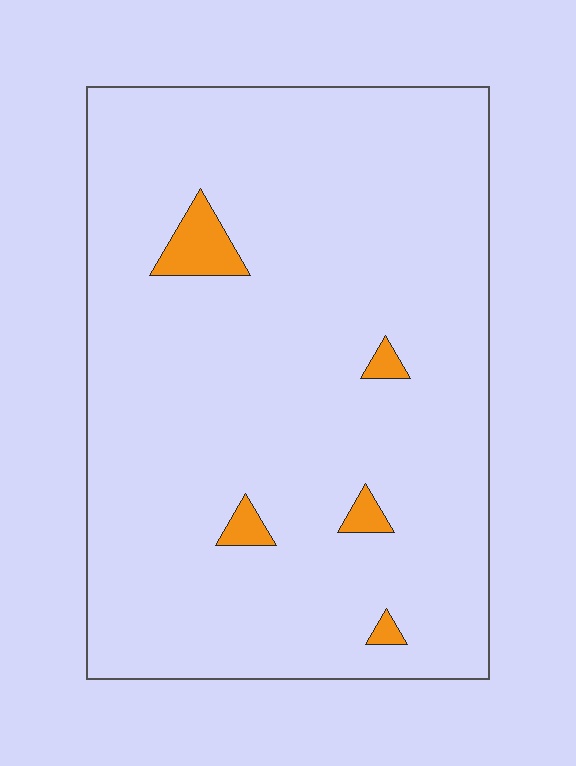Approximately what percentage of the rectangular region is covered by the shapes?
Approximately 5%.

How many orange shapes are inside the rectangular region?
5.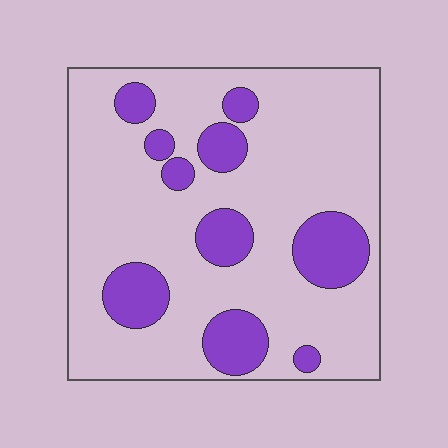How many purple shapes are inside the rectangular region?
10.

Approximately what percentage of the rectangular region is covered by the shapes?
Approximately 20%.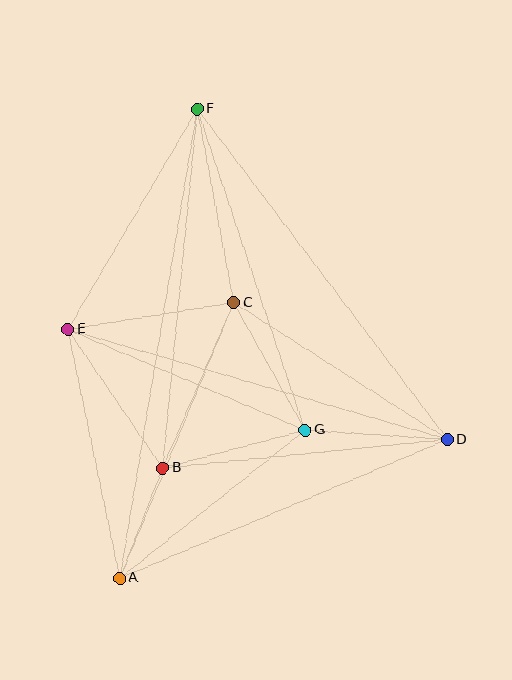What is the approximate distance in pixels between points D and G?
The distance between D and G is approximately 142 pixels.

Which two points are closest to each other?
Points A and B are closest to each other.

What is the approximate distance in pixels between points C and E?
The distance between C and E is approximately 168 pixels.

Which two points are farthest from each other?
Points A and F are farthest from each other.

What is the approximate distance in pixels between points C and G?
The distance between C and G is approximately 146 pixels.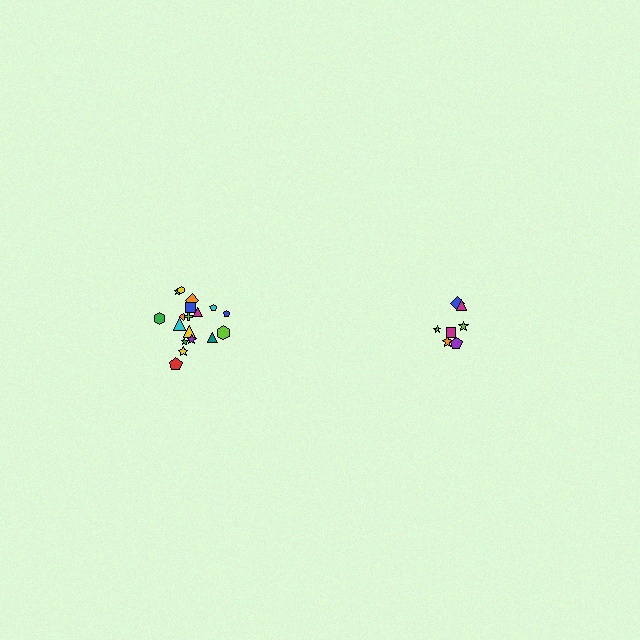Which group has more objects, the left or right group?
The left group.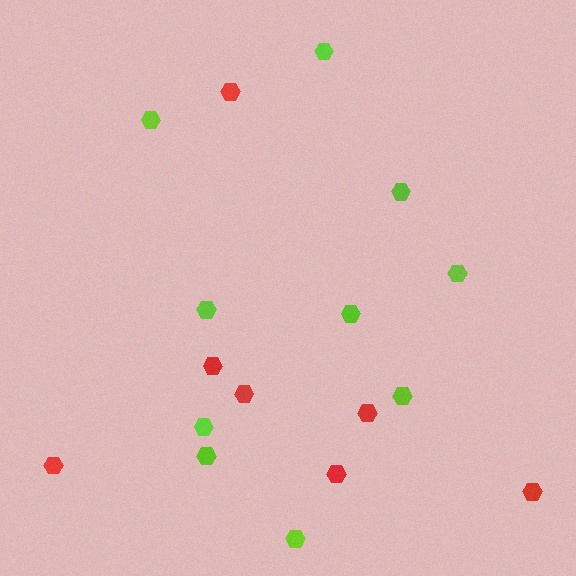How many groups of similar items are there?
There are 2 groups: one group of lime hexagons (10) and one group of red hexagons (7).